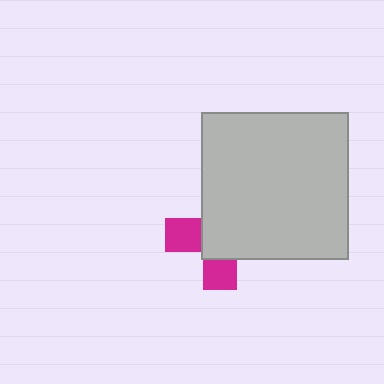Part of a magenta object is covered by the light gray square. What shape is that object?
It is a cross.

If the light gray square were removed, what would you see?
You would see the complete magenta cross.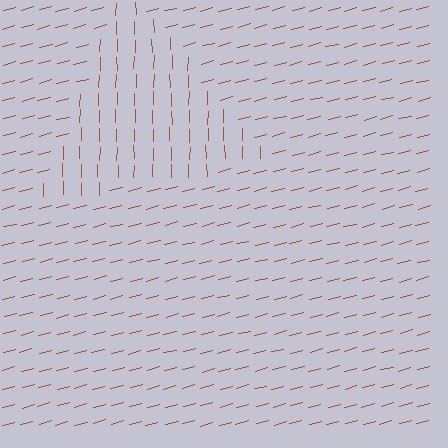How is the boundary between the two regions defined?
The boundary is defined purely by a change in line orientation (approximately 75 degrees difference). All lines are the same color and thickness.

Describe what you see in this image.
The image is filled with small brown line segments. A triangle region in the image has lines oriented differently from the surrounding lines, creating a visible texture boundary.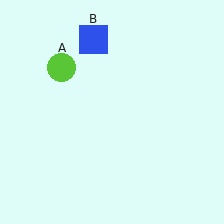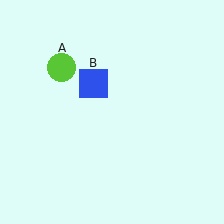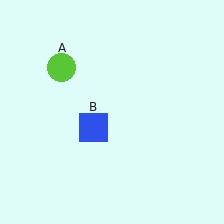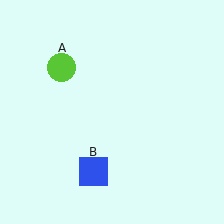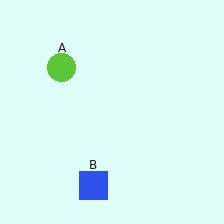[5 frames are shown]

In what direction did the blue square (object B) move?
The blue square (object B) moved down.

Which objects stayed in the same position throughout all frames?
Lime circle (object A) remained stationary.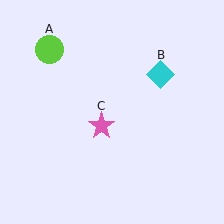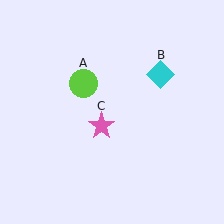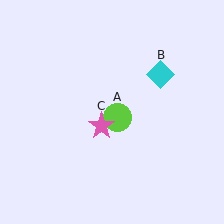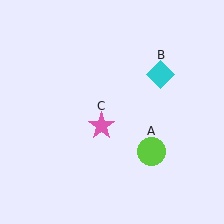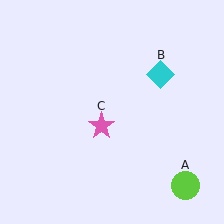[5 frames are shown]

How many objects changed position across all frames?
1 object changed position: lime circle (object A).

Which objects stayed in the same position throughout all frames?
Cyan diamond (object B) and pink star (object C) remained stationary.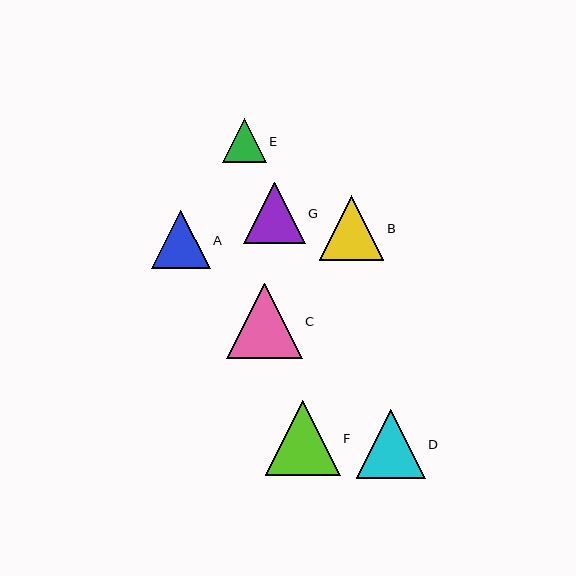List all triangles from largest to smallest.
From largest to smallest: C, F, D, B, G, A, E.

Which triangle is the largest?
Triangle C is the largest with a size of approximately 75 pixels.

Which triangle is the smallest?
Triangle E is the smallest with a size of approximately 44 pixels.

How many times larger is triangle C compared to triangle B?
Triangle C is approximately 1.2 times the size of triangle B.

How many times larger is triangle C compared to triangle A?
Triangle C is approximately 1.3 times the size of triangle A.